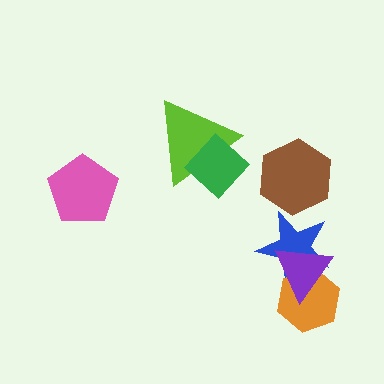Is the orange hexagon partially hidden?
Yes, it is partially covered by another shape.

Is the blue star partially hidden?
Yes, it is partially covered by another shape.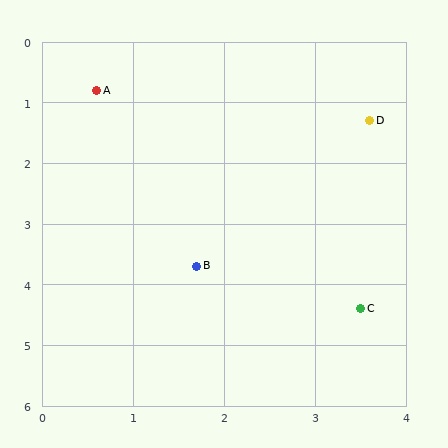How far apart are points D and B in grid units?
Points D and B are about 3.1 grid units apart.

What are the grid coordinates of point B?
Point B is at approximately (1.7, 3.7).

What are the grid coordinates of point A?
Point A is at approximately (0.6, 0.8).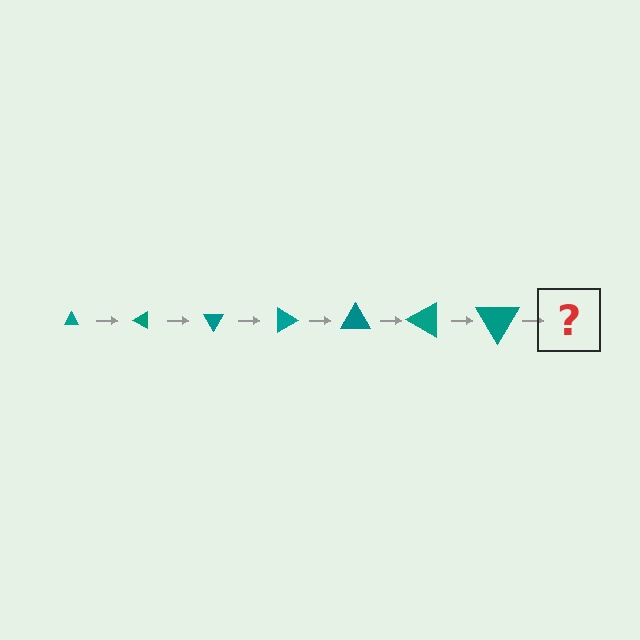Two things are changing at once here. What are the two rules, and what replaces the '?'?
The two rules are that the triangle grows larger each step and it rotates 30 degrees each step. The '?' should be a triangle, larger than the previous one and rotated 210 degrees from the start.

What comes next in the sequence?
The next element should be a triangle, larger than the previous one and rotated 210 degrees from the start.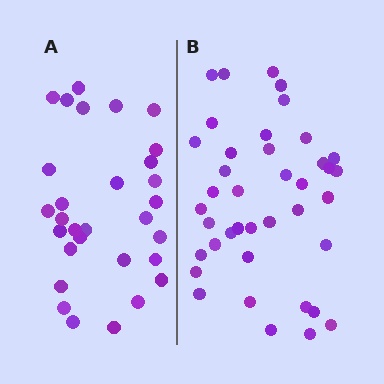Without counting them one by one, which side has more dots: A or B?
Region B (the right region) has more dots.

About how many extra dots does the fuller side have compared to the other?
Region B has roughly 10 or so more dots than region A.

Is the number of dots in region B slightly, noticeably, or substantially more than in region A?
Region B has noticeably more, but not dramatically so. The ratio is roughly 1.3 to 1.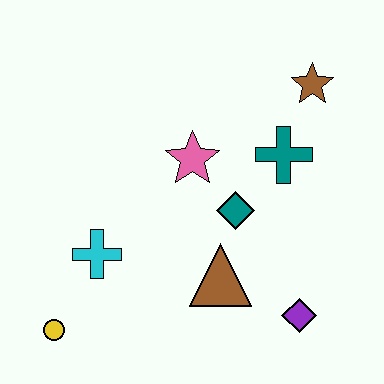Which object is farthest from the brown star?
The yellow circle is farthest from the brown star.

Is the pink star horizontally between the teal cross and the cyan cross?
Yes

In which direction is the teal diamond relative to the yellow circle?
The teal diamond is to the right of the yellow circle.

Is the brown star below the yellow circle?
No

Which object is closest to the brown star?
The teal cross is closest to the brown star.